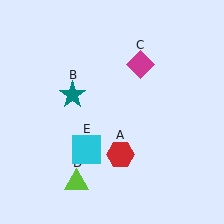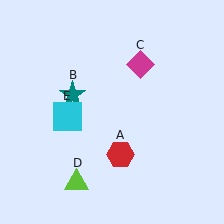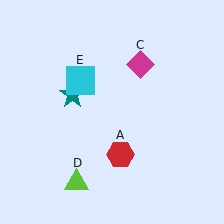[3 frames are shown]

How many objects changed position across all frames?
1 object changed position: cyan square (object E).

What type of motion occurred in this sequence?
The cyan square (object E) rotated clockwise around the center of the scene.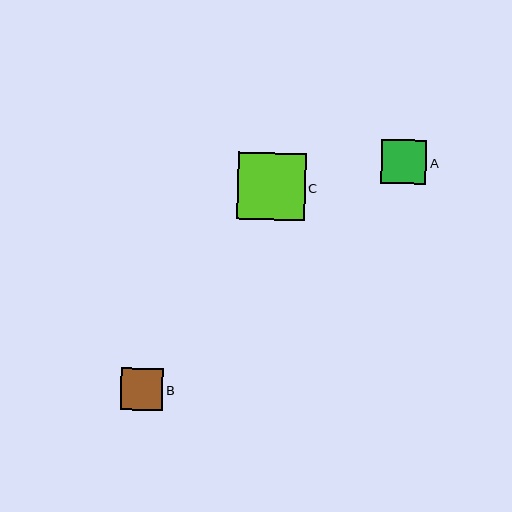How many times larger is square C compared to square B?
Square C is approximately 1.6 times the size of square B.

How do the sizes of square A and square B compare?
Square A and square B are approximately the same size.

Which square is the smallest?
Square B is the smallest with a size of approximately 42 pixels.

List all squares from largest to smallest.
From largest to smallest: C, A, B.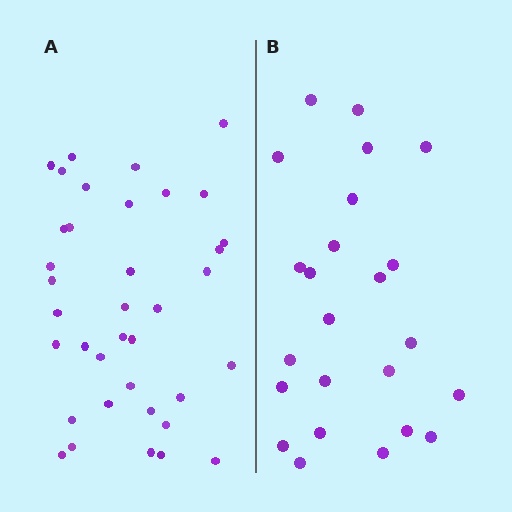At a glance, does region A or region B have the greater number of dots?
Region A (the left region) has more dots.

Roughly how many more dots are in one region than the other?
Region A has approximately 15 more dots than region B.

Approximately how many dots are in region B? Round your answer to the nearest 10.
About 20 dots. (The exact count is 24, which rounds to 20.)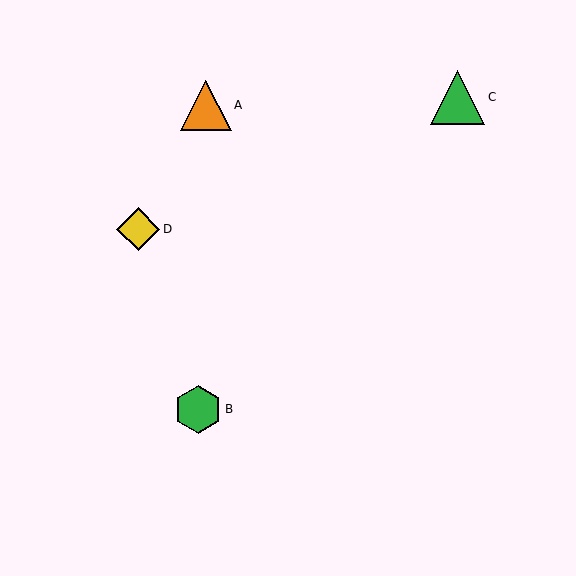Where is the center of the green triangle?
The center of the green triangle is at (458, 97).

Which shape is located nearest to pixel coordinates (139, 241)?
The yellow diamond (labeled D) at (138, 229) is nearest to that location.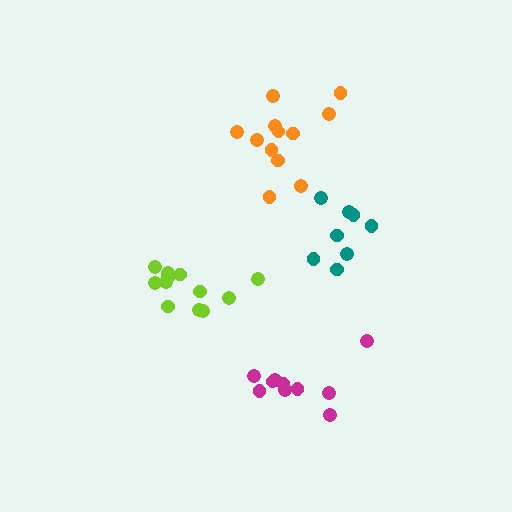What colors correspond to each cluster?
The clusters are colored: teal, magenta, lime, orange.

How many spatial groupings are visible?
There are 4 spatial groupings.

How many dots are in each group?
Group 1: 8 dots, Group 2: 10 dots, Group 3: 12 dots, Group 4: 12 dots (42 total).